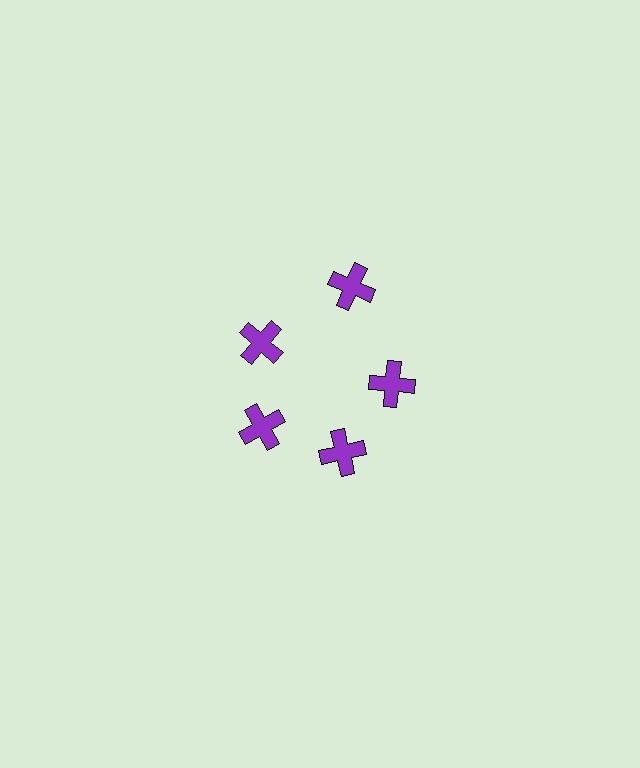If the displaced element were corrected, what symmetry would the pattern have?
It would have 5-fold rotational symmetry — the pattern would map onto itself every 72 degrees.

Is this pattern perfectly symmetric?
No. The 5 purple crosses are arranged in a ring, but one element near the 1 o'clock position is pushed outward from the center, breaking the 5-fold rotational symmetry.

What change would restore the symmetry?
The symmetry would be restored by moving it inward, back onto the ring so that all 5 crosses sit at equal angles and equal distance from the center.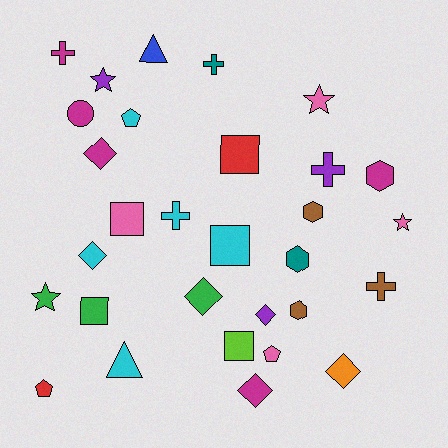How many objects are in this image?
There are 30 objects.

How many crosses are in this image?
There are 5 crosses.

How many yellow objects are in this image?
There are no yellow objects.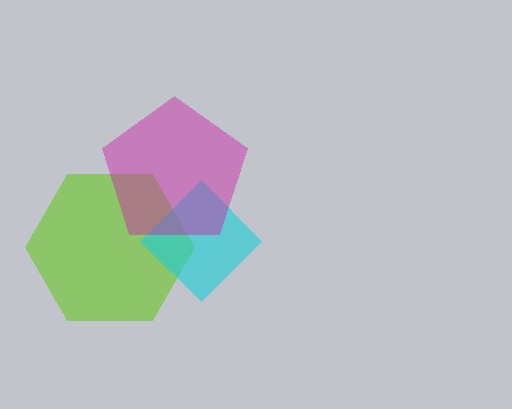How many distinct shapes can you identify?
There are 3 distinct shapes: a lime hexagon, a cyan diamond, a magenta pentagon.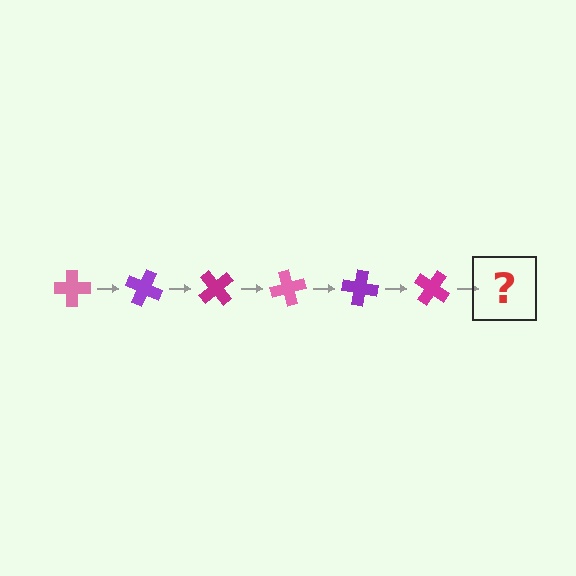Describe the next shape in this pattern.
It should be a pink cross, rotated 150 degrees from the start.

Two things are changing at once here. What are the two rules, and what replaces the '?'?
The two rules are that it rotates 25 degrees each step and the color cycles through pink, purple, and magenta. The '?' should be a pink cross, rotated 150 degrees from the start.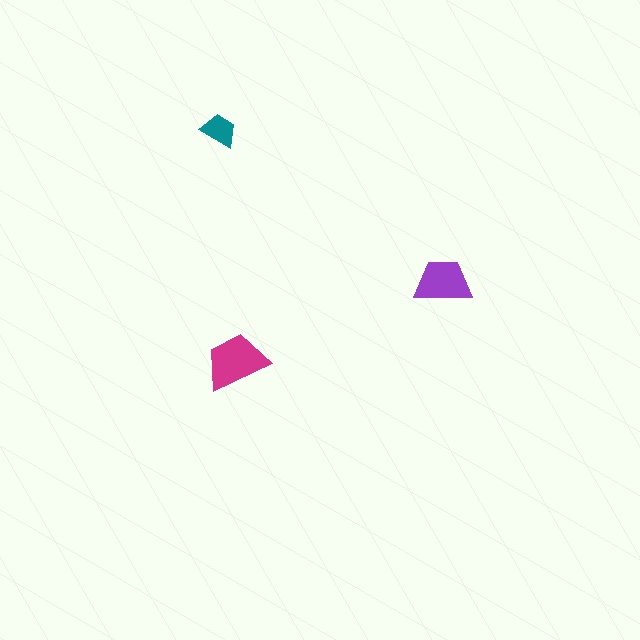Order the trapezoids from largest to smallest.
the magenta one, the purple one, the teal one.